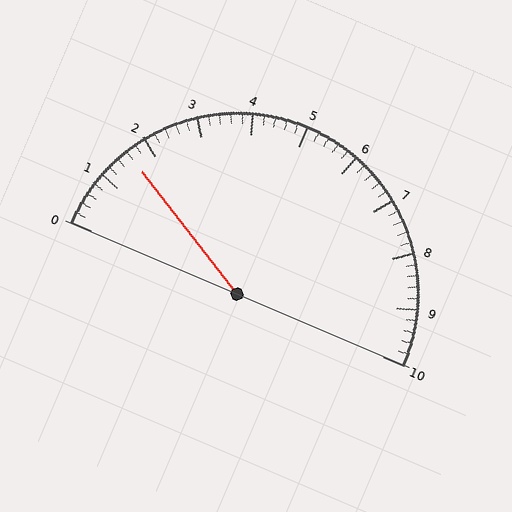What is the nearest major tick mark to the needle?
The nearest major tick mark is 2.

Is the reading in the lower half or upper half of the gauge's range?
The reading is in the lower half of the range (0 to 10).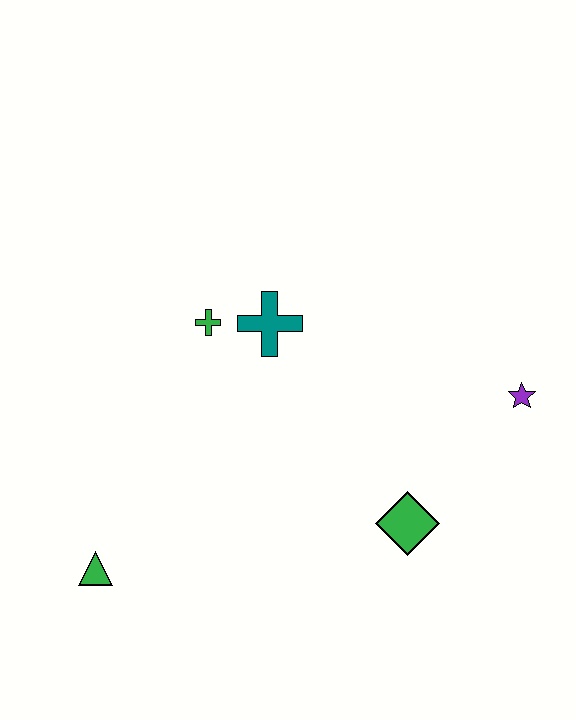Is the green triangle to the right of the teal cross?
No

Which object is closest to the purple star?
The green diamond is closest to the purple star.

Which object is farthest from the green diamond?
The green triangle is farthest from the green diamond.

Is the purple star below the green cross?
Yes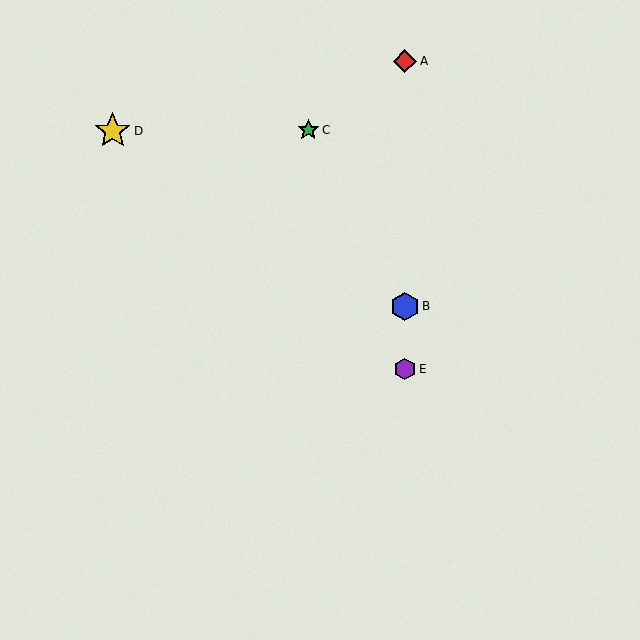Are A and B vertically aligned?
Yes, both are at x≈405.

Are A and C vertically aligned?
No, A is at x≈405 and C is at x≈308.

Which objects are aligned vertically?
Objects A, B, E are aligned vertically.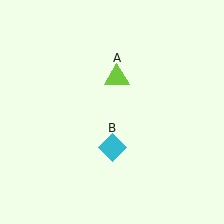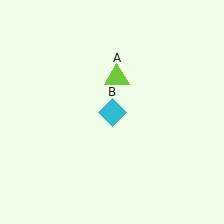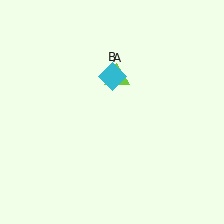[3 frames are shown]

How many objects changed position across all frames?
1 object changed position: cyan diamond (object B).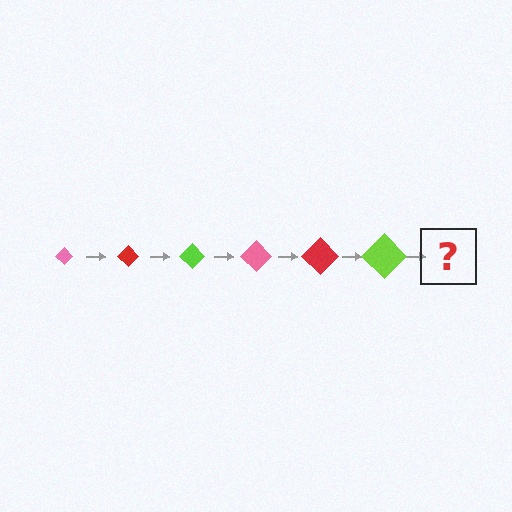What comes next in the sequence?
The next element should be a pink diamond, larger than the previous one.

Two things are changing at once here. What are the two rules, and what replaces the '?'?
The two rules are that the diamond grows larger each step and the color cycles through pink, red, and lime. The '?' should be a pink diamond, larger than the previous one.